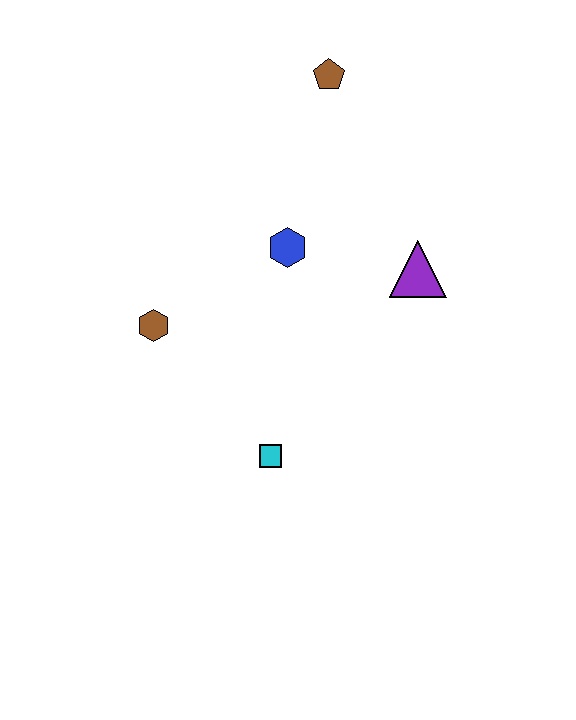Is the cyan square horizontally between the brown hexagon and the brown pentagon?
Yes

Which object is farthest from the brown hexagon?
The brown pentagon is farthest from the brown hexagon.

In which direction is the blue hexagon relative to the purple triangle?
The blue hexagon is to the left of the purple triangle.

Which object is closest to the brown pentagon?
The blue hexagon is closest to the brown pentagon.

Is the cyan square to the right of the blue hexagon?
No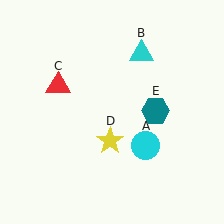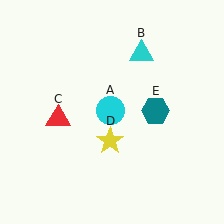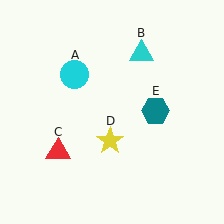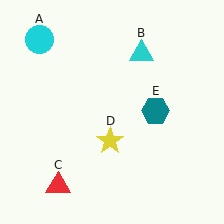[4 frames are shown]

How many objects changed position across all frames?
2 objects changed position: cyan circle (object A), red triangle (object C).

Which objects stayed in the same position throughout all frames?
Cyan triangle (object B) and yellow star (object D) and teal hexagon (object E) remained stationary.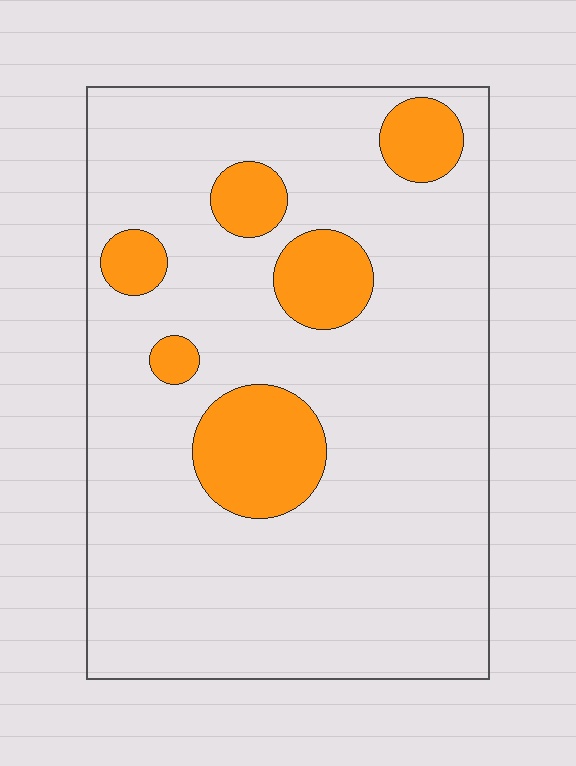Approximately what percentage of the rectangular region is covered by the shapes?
Approximately 15%.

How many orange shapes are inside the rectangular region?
6.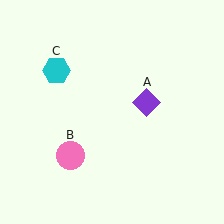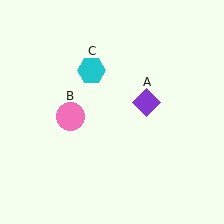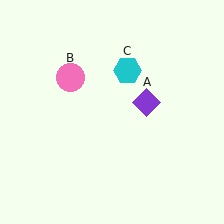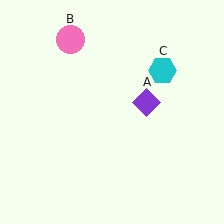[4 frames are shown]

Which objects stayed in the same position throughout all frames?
Purple diamond (object A) remained stationary.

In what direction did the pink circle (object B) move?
The pink circle (object B) moved up.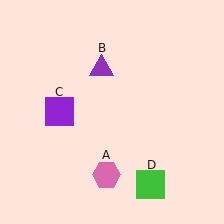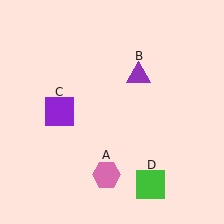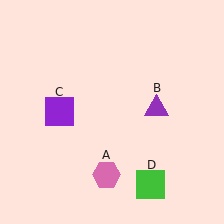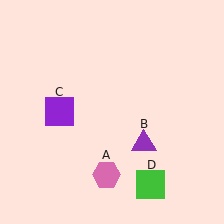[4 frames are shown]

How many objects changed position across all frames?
1 object changed position: purple triangle (object B).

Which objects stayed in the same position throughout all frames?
Pink hexagon (object A) and purple square (object C) and green square (object D) remained stationary.